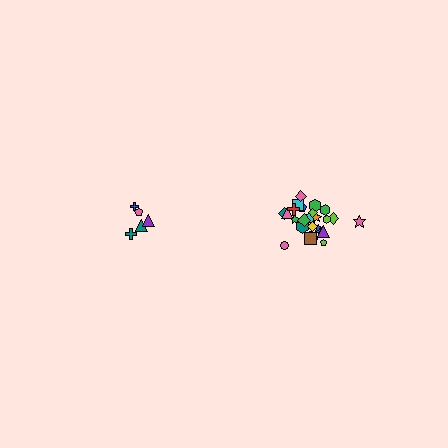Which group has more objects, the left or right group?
The right group.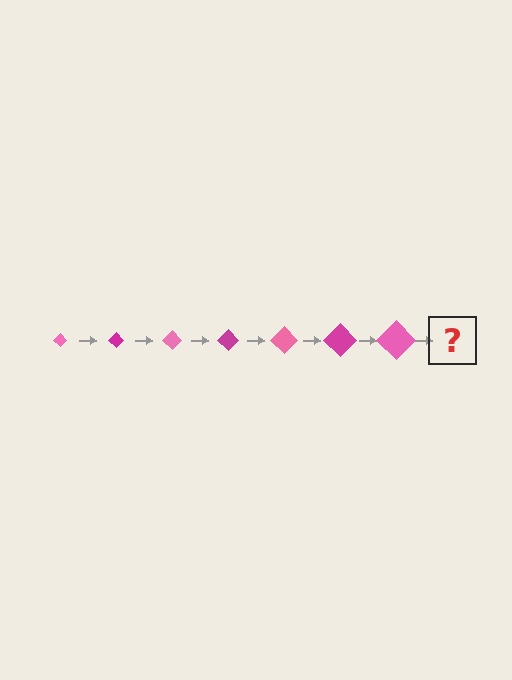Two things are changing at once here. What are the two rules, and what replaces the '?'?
The two rules are that the diamond grows larger each step and the color cycles through pink and magenta. The '?' should be a magenta diamond, larger than the previous one.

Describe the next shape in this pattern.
It should be a magenta diamond, larger than the previous one.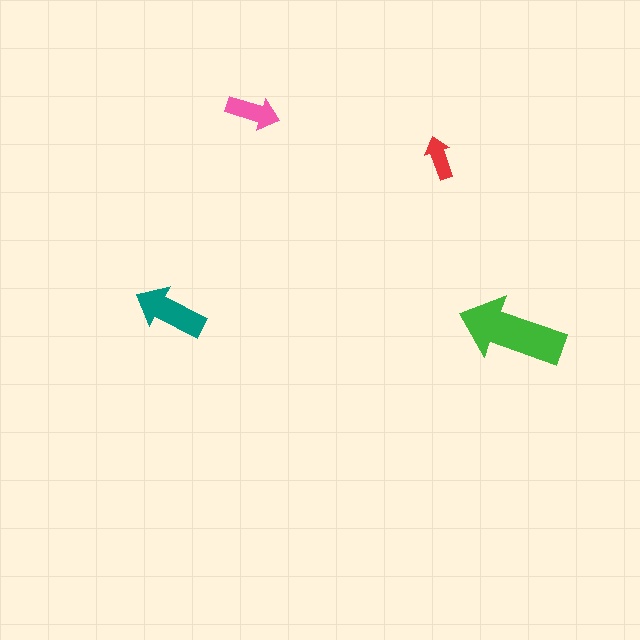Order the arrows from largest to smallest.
the green one, the teal one, the pink one, the red one.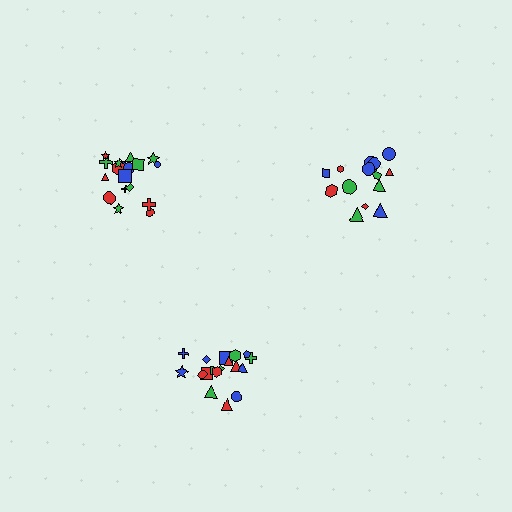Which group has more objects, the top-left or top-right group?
The top-left group.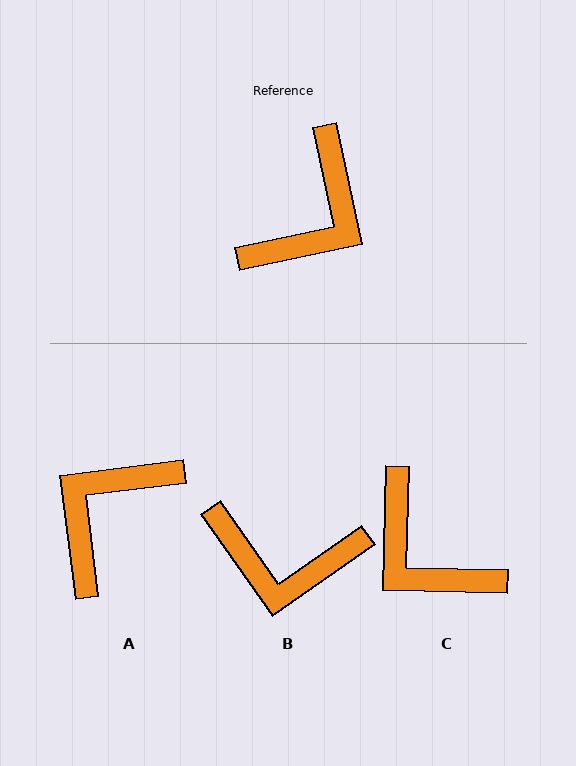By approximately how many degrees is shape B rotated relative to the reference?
Approximately 67 degrees clockwise.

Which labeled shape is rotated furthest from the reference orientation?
A, about 175 degrees away.